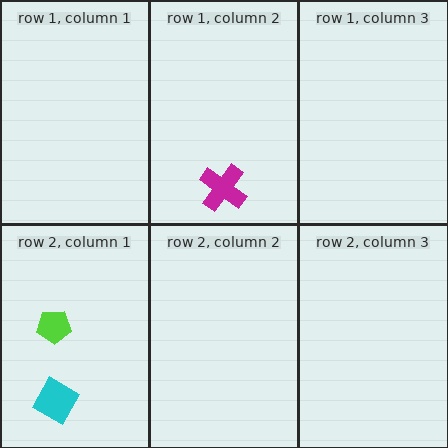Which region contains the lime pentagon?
The row 2, column 1 region.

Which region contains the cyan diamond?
The row 2, column 1 region.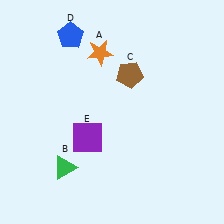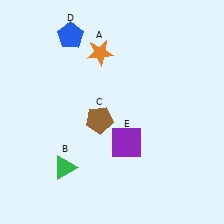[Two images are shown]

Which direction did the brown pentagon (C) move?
The brown pentagon (C) moved down.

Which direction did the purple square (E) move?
The purple square (E) moved right.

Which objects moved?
The objects that moved are: the brown pentagon (C), the purple square (E).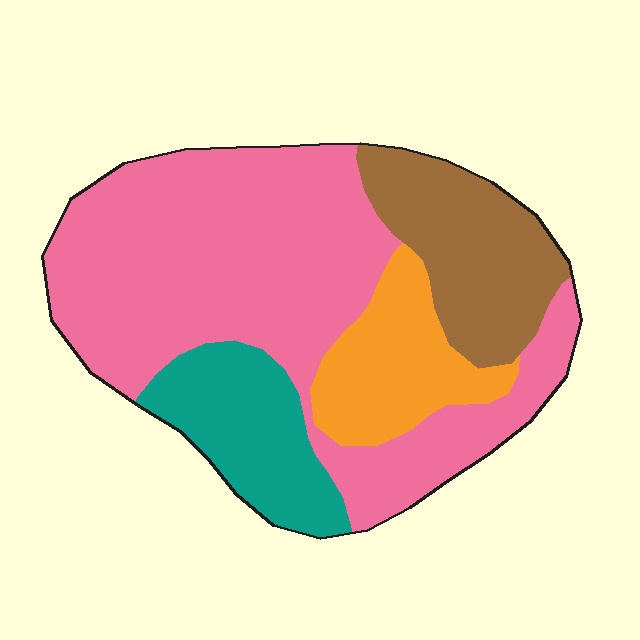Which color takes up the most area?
Pink, at roughly 55%.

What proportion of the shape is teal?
Teal covers 14% of the shape.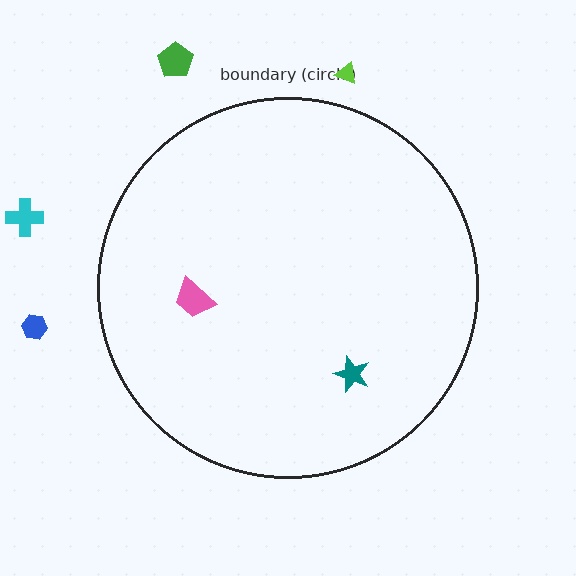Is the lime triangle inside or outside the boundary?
Outside.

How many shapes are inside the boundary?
2 inside, 4 outside.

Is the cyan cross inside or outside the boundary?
Outside.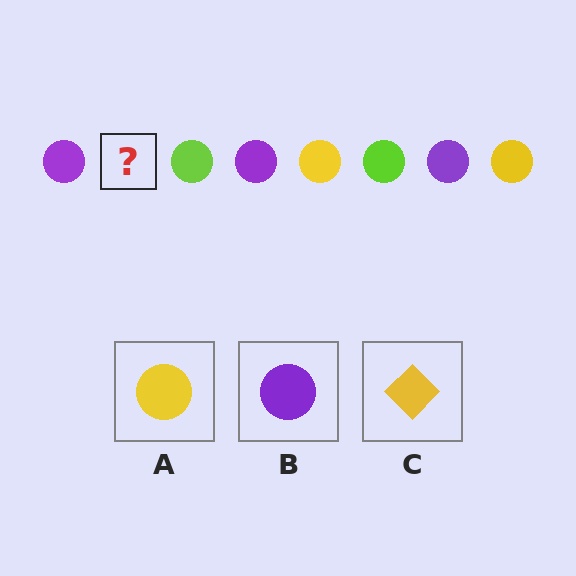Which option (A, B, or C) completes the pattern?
A.